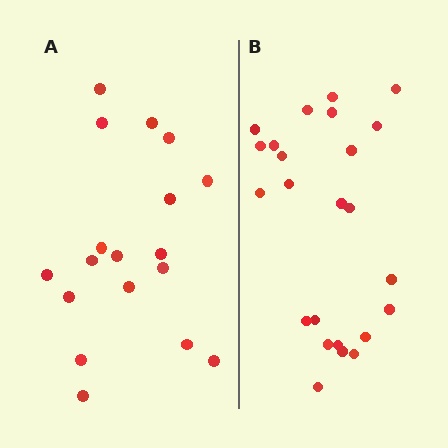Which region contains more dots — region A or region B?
Region B (the right region) has more dots.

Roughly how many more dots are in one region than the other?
Region B has about 6 more dots than region A.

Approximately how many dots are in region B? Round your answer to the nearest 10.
About 20 dots. (The exact count is 24, which rounds to 20.)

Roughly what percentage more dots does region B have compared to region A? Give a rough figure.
About 35% more.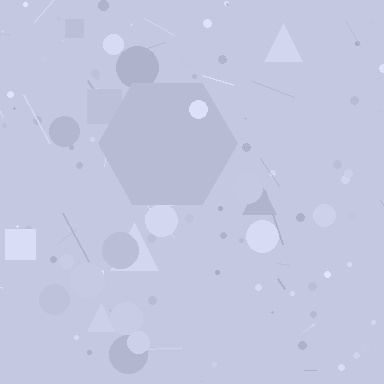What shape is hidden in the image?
A hexagon is hidden in the image.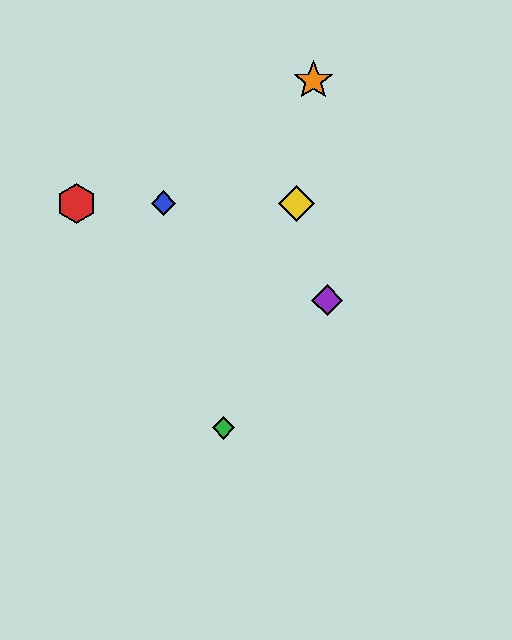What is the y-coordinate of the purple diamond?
The purple diamond is at y≈300.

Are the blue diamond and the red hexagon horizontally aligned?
Yes, both are at y≈203.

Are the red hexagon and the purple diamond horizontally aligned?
No, the red hexagon is at y≈203 and the purple diamond is at y≈300.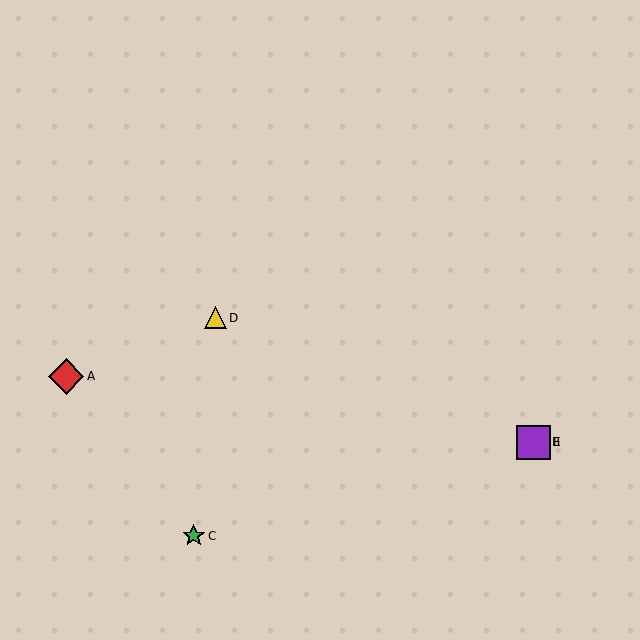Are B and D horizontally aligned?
No, B is at y≈442 and D is at y≈318.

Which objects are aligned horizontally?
Objects B, E are aligned horizontally.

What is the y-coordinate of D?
Object D is at y≈318.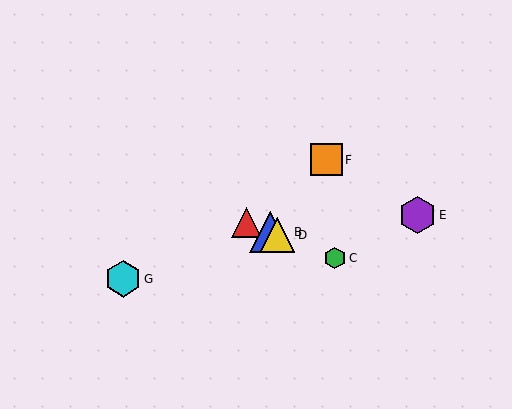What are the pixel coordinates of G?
Object G is at (123, 279).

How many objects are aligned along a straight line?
4 objects (A, B, C, D) are aligned along a straight line.